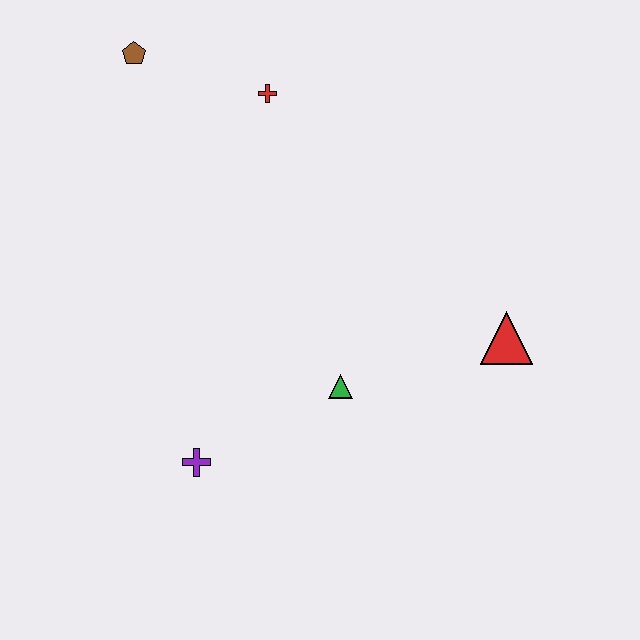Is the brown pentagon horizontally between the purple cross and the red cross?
No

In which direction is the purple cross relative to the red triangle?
The purple cross is to the left of the red triangle.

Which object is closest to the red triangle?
The green triangle is closest to the red triangle.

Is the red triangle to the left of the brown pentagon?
No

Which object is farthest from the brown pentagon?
The red triangle is farthest from the brown pentagon.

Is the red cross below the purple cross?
No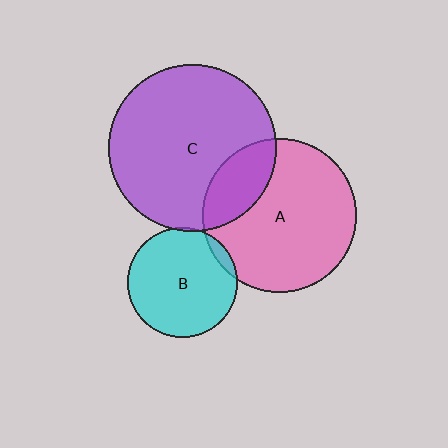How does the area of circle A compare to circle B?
Approximately 1.9 times.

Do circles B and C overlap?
Yes.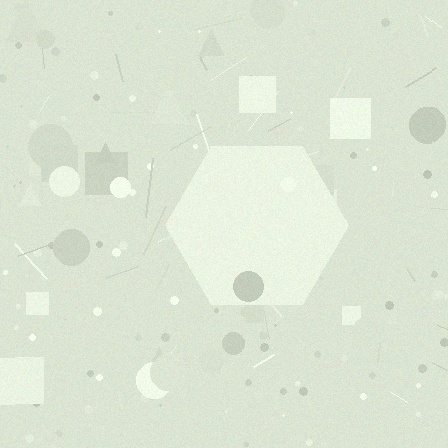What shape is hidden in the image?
A hexagon is hidden in the image.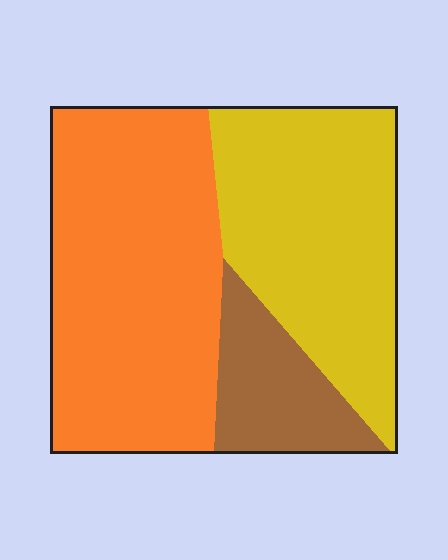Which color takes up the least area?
Brown, at roughly 15%.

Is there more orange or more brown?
Orange.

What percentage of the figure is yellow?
Yellow covers around 35% of the figure.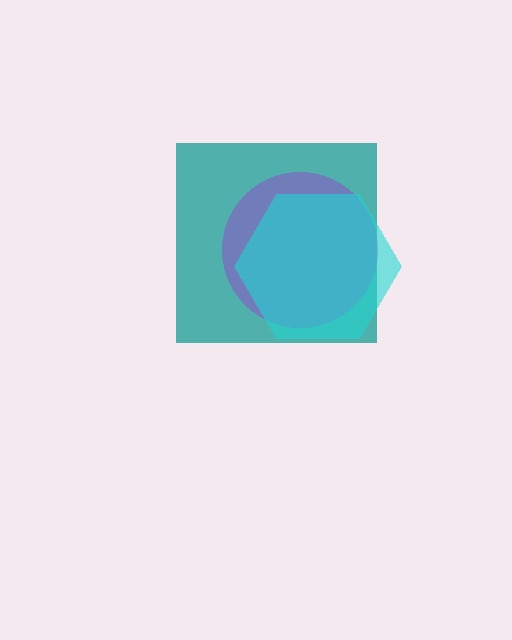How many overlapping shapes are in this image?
There are 3 overlapping shapes in the image.